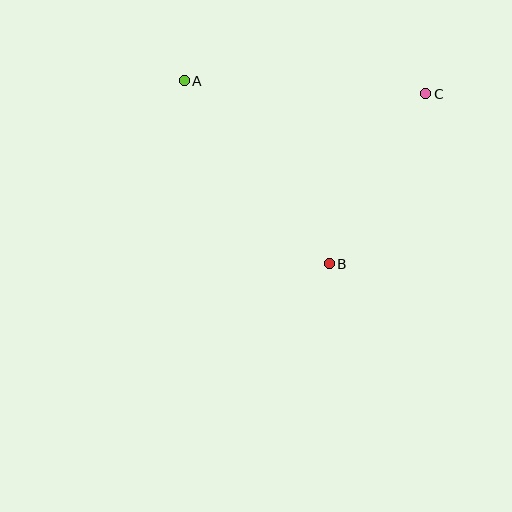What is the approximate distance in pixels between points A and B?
The distance between A and B is approximately 234 pixels.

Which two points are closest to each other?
Points B and C are closest to each other.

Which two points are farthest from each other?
Points A and C are farthest from each other.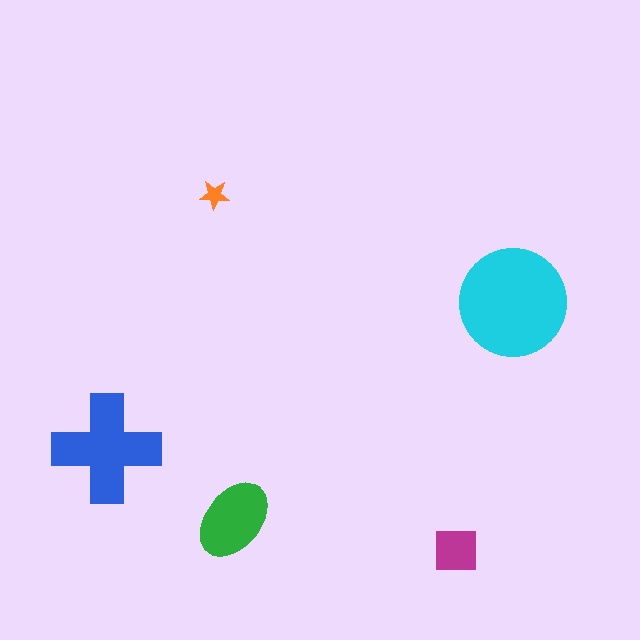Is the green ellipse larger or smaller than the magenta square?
Larger.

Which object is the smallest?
The orange star.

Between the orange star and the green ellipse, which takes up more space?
The green ellipse.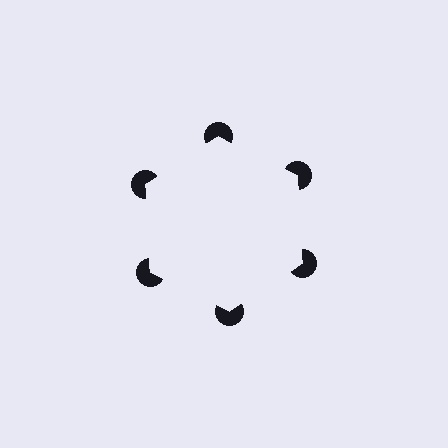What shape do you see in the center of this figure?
An illusory hexagon — its edges are inferred from the aligned wedge cuts in the pac-man discs, not physically drawn.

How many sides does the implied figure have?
6 sides.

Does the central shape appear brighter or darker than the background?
It typically appears slightly brighter than the background, even though no actual brightness change is drawn.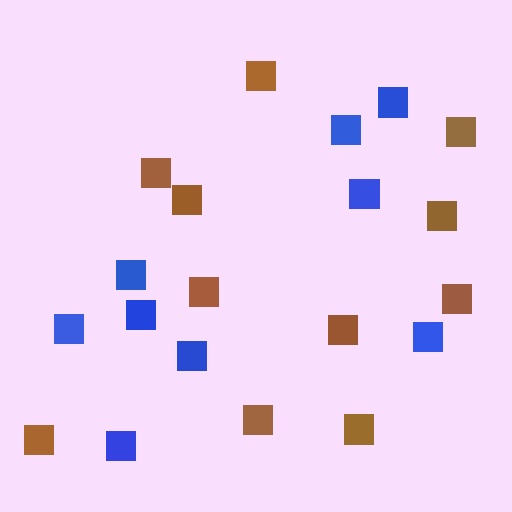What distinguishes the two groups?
There are 2 groups: one group of brown squares (11) and one group of blue squares (9).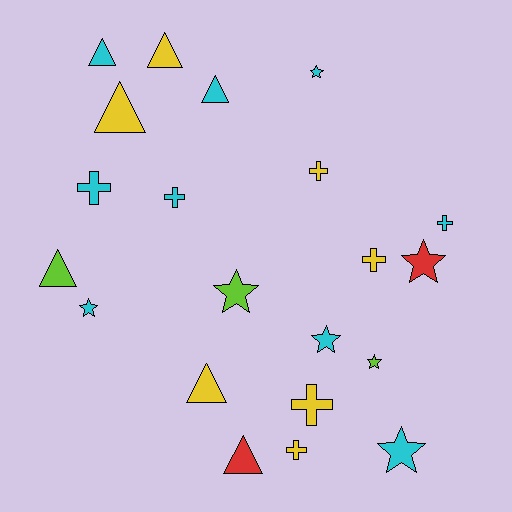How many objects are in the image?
There are 21 objects.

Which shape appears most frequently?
Cross, with 7 objects.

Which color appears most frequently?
Cyan, with 9 objects.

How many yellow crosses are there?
There are 4 yellow crosses.